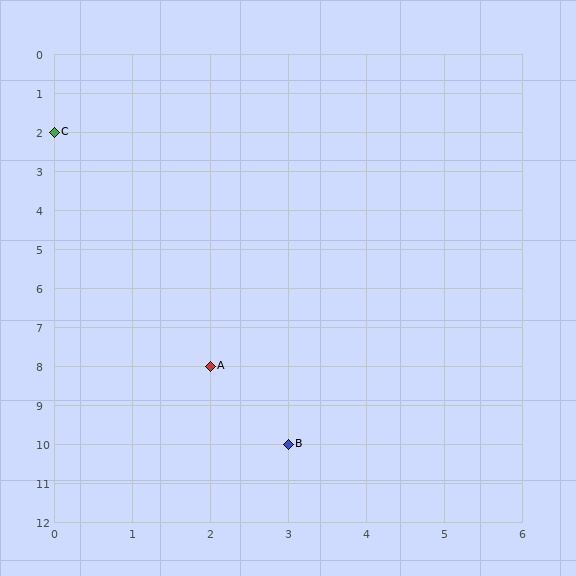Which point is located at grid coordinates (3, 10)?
Point B is at (3, 10).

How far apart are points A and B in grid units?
Points A and B are 1 column and 2 rows apart (about 2.2 grid units diagonally).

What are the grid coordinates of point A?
Point A is at grid coordinates (2, 8).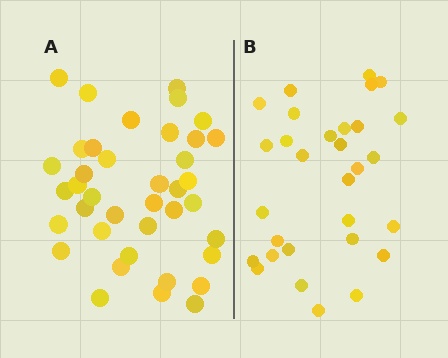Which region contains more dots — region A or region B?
Region A (the left region) has more dots.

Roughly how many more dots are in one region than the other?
Region A has roughly 8 or so more dots than region B.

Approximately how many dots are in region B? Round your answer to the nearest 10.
About 30 dots.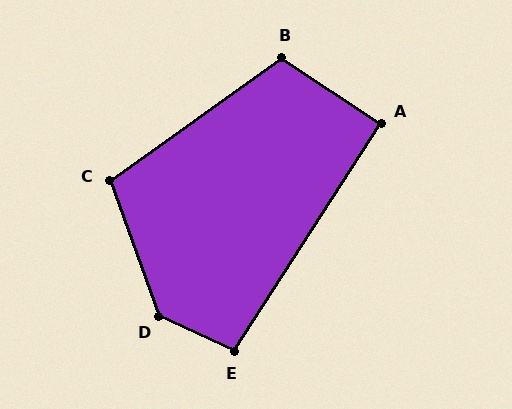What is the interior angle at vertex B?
Approximately 111 degrees (obtuse).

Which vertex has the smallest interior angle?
A, at approximately 91 degrees.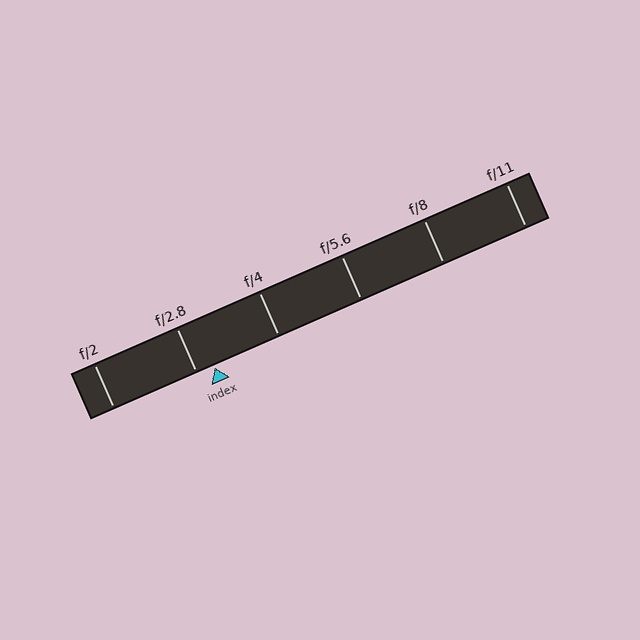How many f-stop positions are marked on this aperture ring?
There are 6 f-stop positions marked.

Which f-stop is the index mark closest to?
The index mark is closest to f/2.8.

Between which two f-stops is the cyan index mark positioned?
The index mark is between f/2.8 and f/4.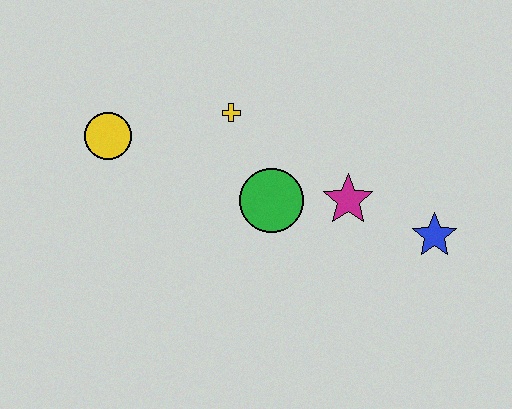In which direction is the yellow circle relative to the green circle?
The yellow circle is to the left of the green circle.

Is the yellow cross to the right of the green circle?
No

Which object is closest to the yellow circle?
The yellow cross is closest to the yellow circle.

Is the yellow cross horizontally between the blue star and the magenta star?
No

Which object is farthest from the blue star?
The yellow circle is farthest from the blue star.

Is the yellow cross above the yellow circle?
Yes